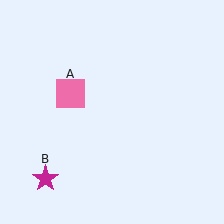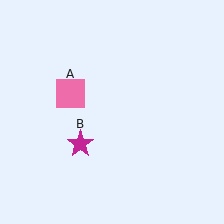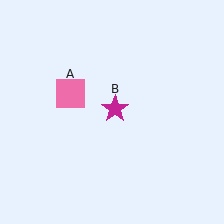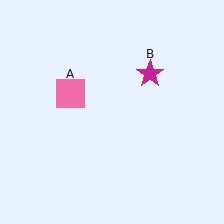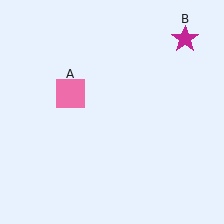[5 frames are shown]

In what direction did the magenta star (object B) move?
The magenta star (object B) moved up and to the right.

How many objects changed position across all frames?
1 object changed position: magenta star (object B).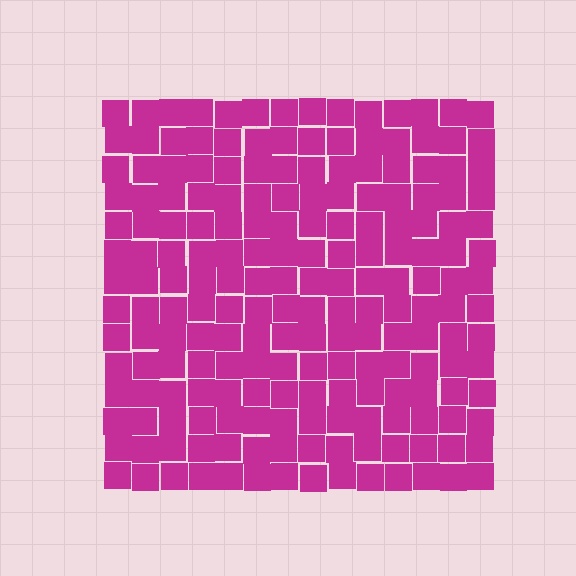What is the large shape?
The large shape is a square.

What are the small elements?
The small elements are squares.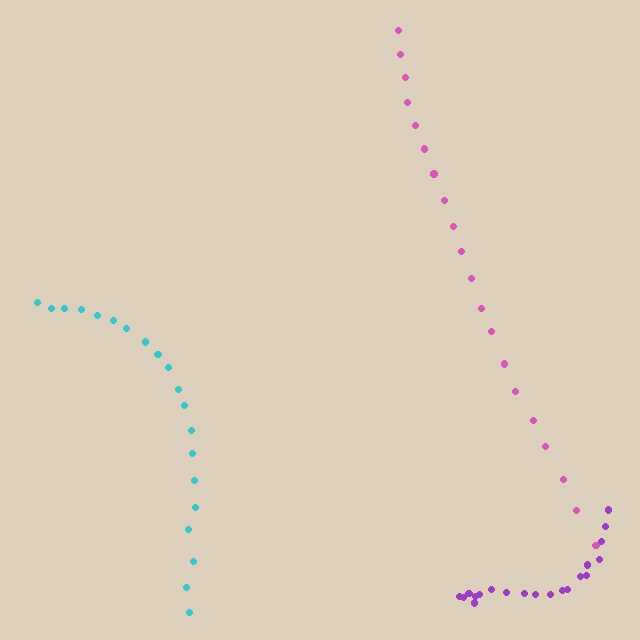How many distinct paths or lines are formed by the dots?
There are 3 distinct paths.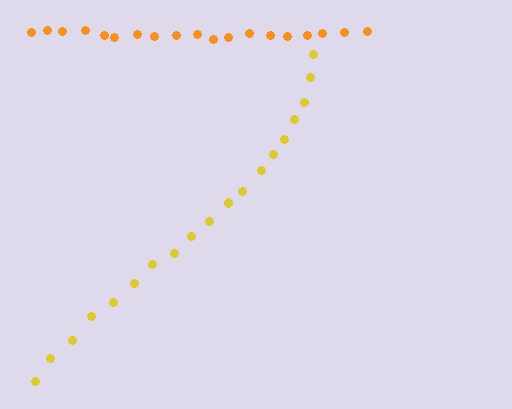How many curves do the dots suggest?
There are 2 distinct paths.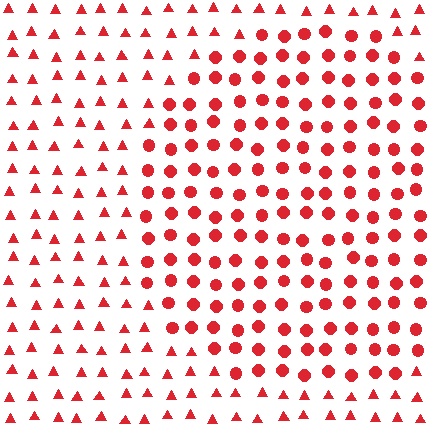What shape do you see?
I see a circle.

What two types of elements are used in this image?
The image uses circles inside the circle region and triangles outside it.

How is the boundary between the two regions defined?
The boundary is defined by a change in element shape: circles inside vs. triangles outside. All elements share the same color and spacing.